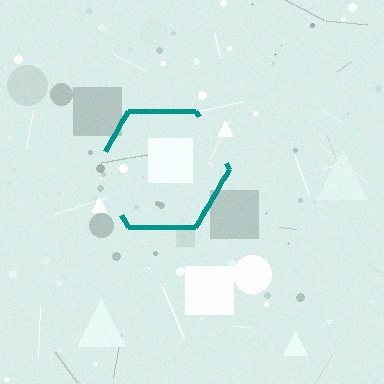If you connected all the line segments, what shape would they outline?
They would outline a hexagon.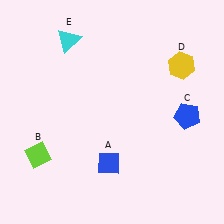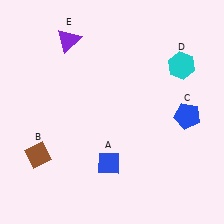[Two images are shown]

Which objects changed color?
B changed from lime to brown. D changed from yellow to cyan. E changed from cyan to purple.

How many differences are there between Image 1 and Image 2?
There are 3 differences between the two images.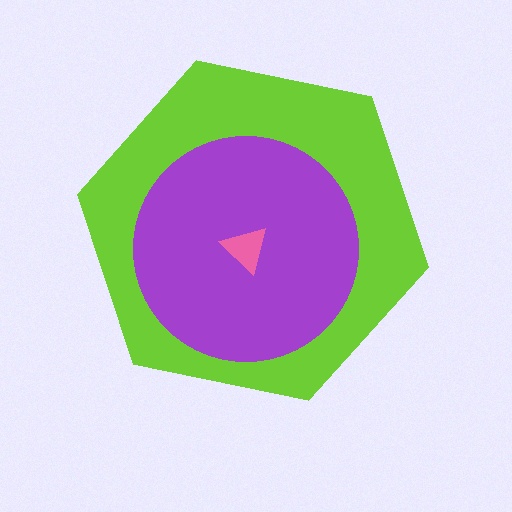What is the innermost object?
The pink triangle.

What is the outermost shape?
The lime hexagon.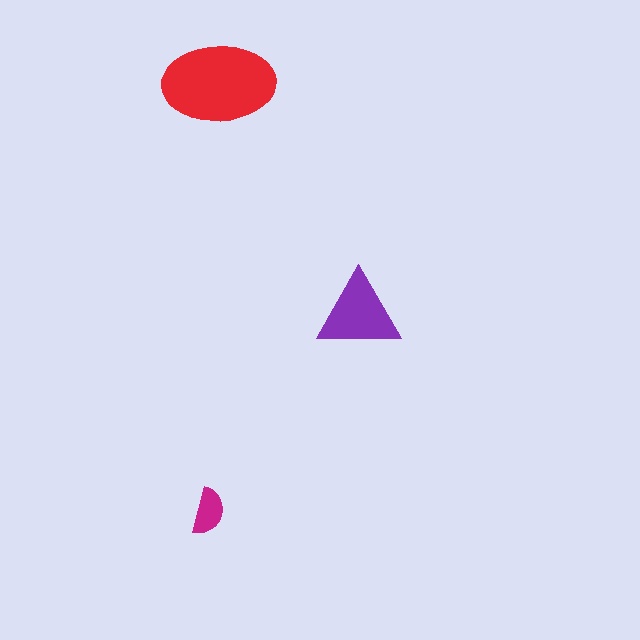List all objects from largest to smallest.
The red ellipse, the purple triangle, the magenta semicircle.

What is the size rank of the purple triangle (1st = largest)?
2nd.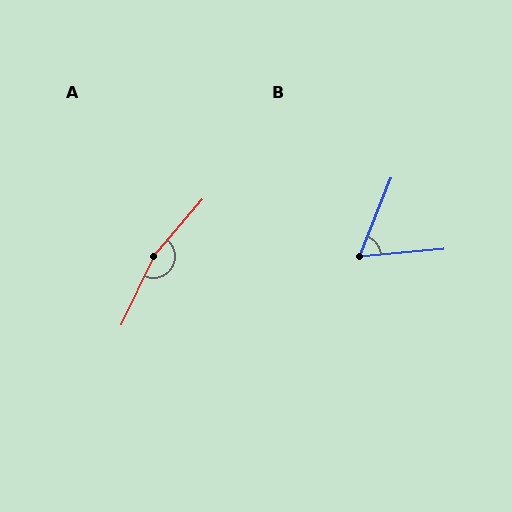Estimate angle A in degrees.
Approximately 165 degrees.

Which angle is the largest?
A, at approximately 165 degrees.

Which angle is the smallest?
B, at approximately 63 degrees.